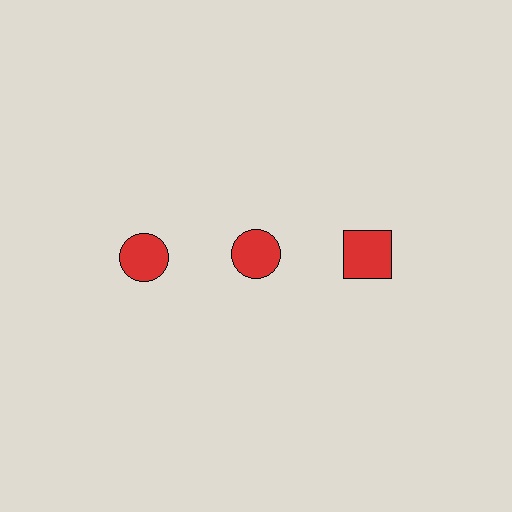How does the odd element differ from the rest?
It has a different shape: square instead of circle.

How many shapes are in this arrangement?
There are 3 shapes arranged in a grid pattern.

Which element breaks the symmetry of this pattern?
The red square in the top row, center column breaks the symmetry. All other shapes are red circles.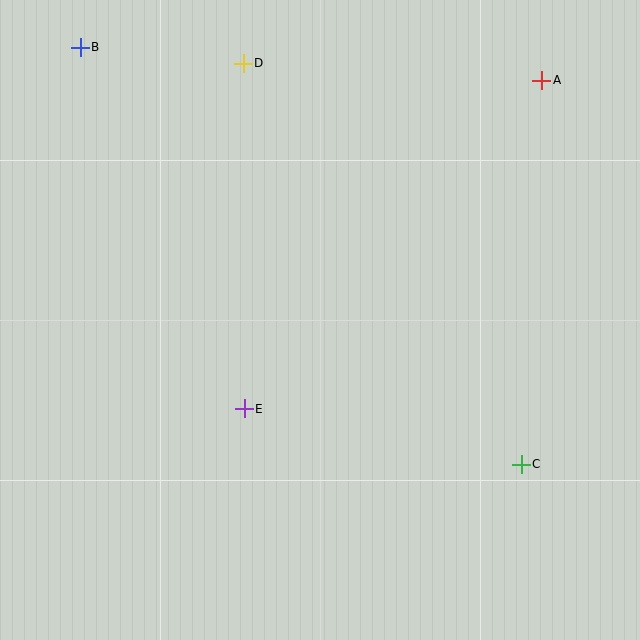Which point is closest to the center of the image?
Point E at (244, 409) is closest to the center.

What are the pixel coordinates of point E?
Point E is at (244, 409).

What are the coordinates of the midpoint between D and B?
The midpoint between D and B is at (162, 55).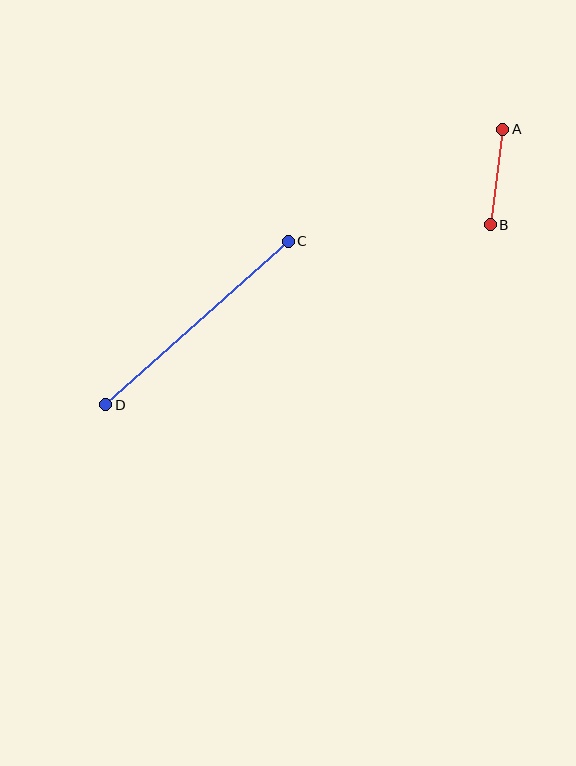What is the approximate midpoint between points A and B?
The midpoint is at approximately (496, 177) pixels.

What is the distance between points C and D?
The distance is approximately 245 pixels.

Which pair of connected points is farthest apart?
Points C and D are farthest apart.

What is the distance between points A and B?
The distance is approximately 96 pixels.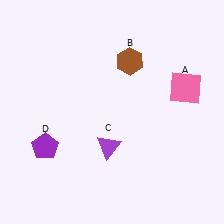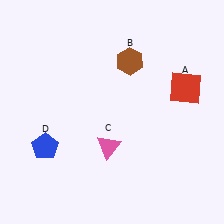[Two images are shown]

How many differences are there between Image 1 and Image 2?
There are 3 differences between the two images.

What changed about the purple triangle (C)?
In Image 1, C is purple. In Image 2, it changed to pink.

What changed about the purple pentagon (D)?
In Image 1, D is purple. In Image 2, it changed to blue.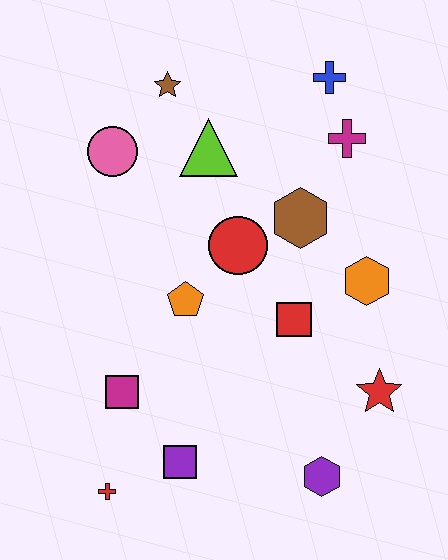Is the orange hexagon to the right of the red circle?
Yes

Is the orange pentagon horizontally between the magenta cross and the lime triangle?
No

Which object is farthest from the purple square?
The blue cross is farthest from the purple square.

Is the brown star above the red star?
Yes